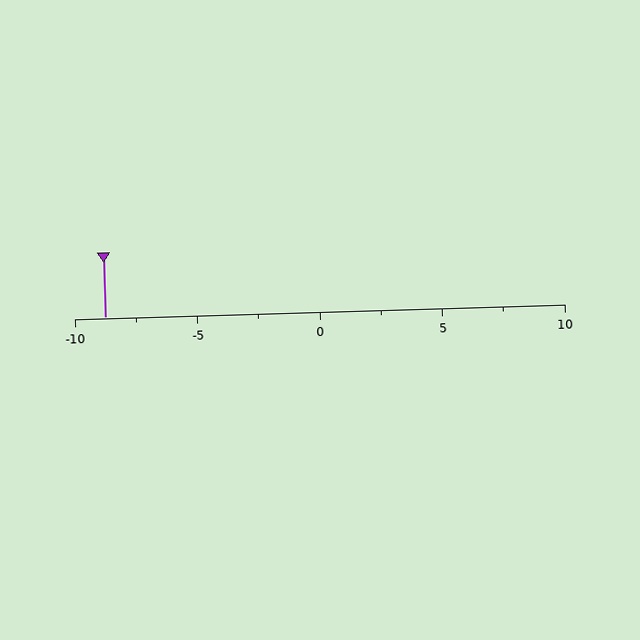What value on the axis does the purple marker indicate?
The marker indicates approximately -8.8.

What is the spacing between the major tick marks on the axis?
The major ticks are spaced 5 apart.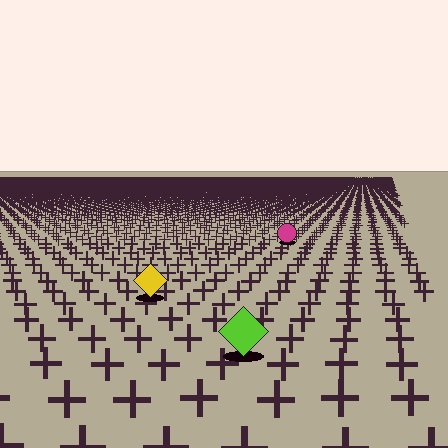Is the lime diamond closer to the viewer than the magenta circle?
Yes. The lime diamond is closer — you can tell from the texture gradient: the ground texture is coarser near it.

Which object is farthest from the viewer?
The magenta circle is farthest from the viewer. It appears smaller and the ground texture around it is denser.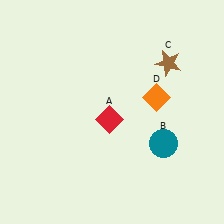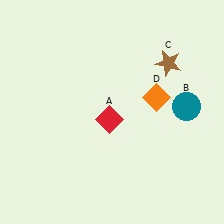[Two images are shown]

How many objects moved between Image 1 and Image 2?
1 object moved between the two images.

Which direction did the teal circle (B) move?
The teal circle (B) moved up.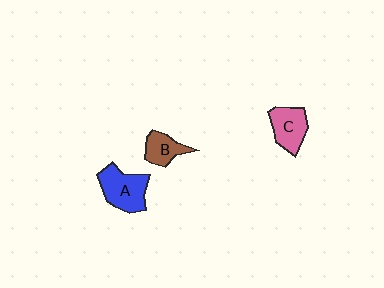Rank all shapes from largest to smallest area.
From largest to smallest: A (blue), C (pink), B (brown).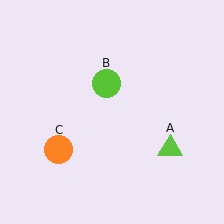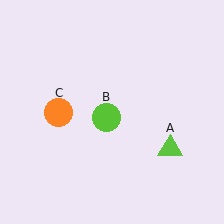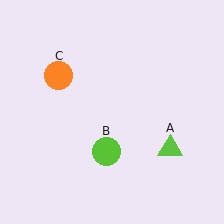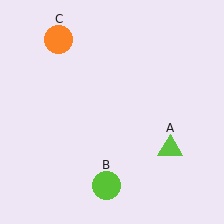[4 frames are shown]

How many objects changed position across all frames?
2 objects changed position: lime circle (object B), orange circle (object C).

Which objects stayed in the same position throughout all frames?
Lime triangle (object A) remained stationary.